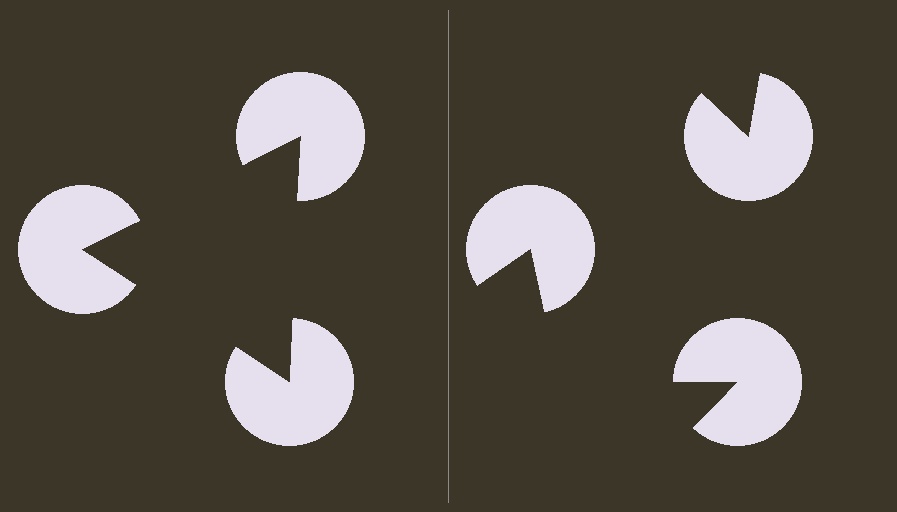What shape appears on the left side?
An illusory triangle.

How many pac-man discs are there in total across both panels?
6 — 3 on each side.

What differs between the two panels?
The pac-man discs are positioned identically on both sides; only the wedge orientations differ. On the left they align to a triangle; on the right they are misaligned.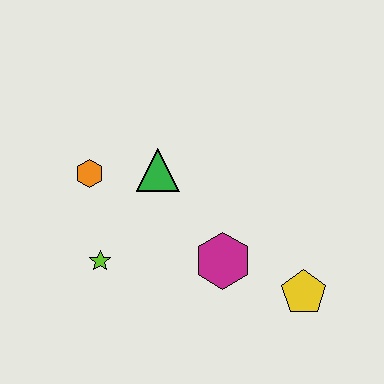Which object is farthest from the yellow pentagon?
The orange hexagon is farthest from the yellow pentagon.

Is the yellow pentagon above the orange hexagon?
No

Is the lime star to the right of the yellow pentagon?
No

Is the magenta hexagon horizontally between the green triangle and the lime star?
No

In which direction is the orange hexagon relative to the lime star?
The orange hexagon is above the lime star.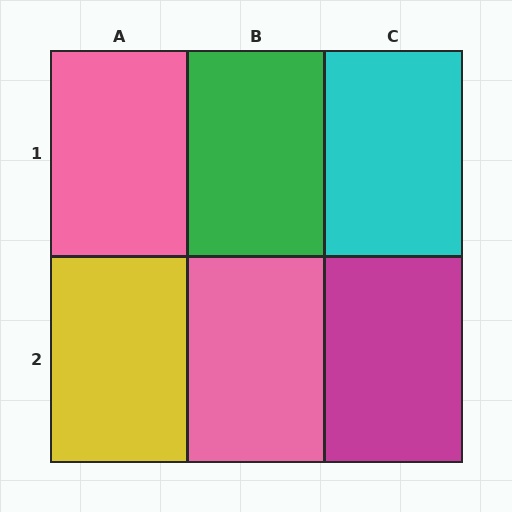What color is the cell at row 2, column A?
Yellow.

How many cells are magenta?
1 cell is magenta.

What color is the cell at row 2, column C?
Magenta.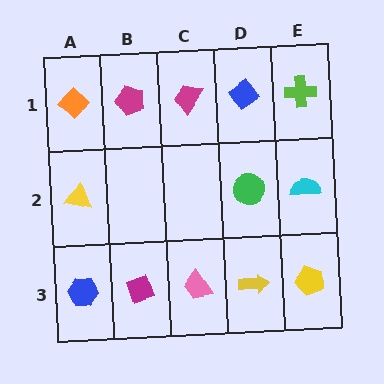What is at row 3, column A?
A blue hexagon.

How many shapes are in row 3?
5 shapes.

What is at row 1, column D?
A blue diamond.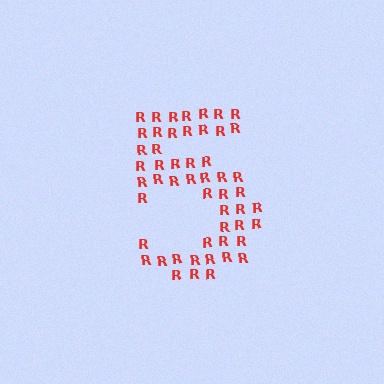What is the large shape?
The large shape is the digit 5.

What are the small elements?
The small elements are letter R's.